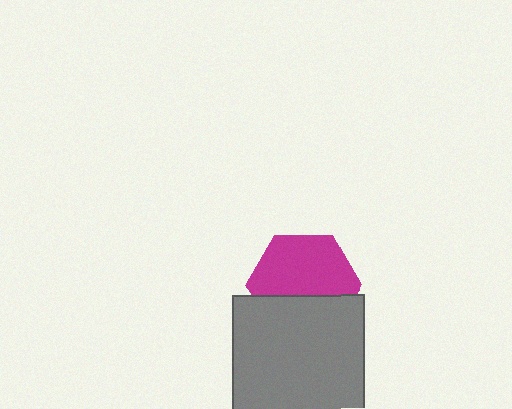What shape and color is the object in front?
The object in front is a gray rectangle.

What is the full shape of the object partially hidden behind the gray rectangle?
The partially hidden object is a magenta hexagon.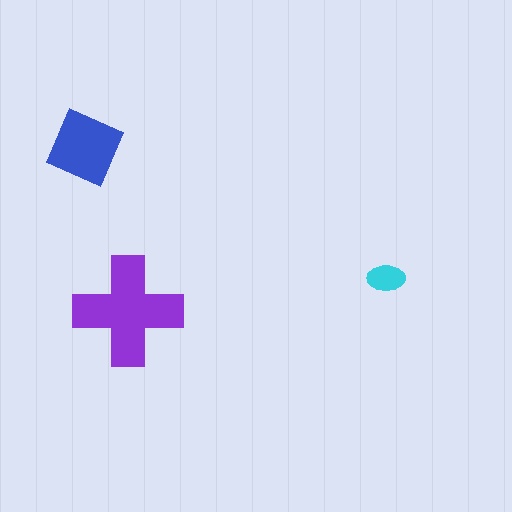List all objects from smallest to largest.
The cyan ellipse, the blue diamond, the purple cross.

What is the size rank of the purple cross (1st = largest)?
1st.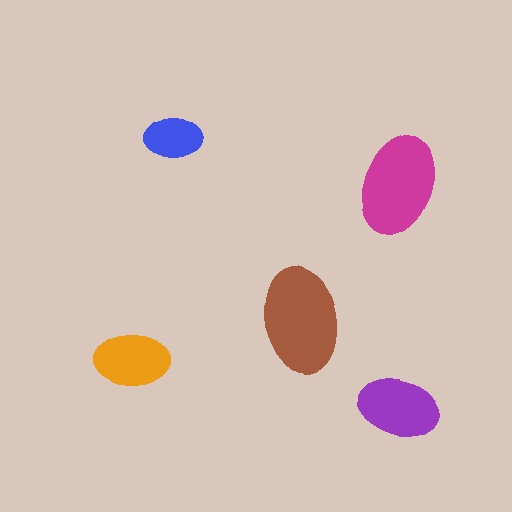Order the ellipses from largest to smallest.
the brown one, the magenta one, the purple one, the orange one, the blue one.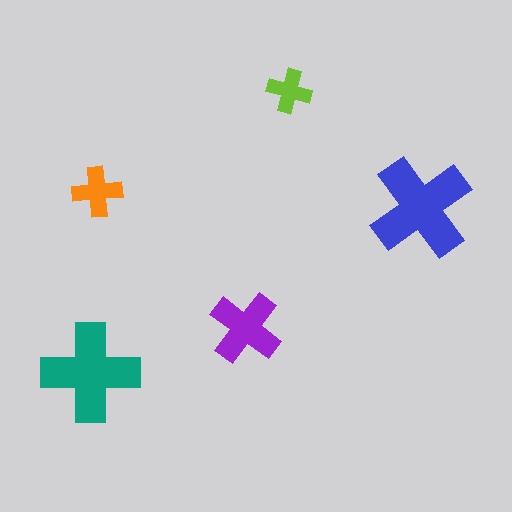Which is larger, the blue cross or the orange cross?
The blue one.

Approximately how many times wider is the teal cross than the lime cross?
About 2 times wider.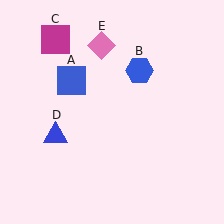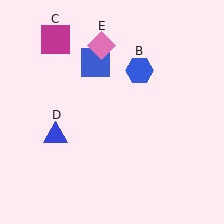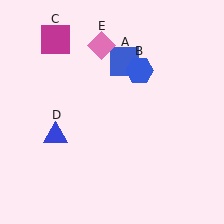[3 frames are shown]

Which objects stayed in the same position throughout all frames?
Blue hexagon (object B) and magenta square (object C) and blue triangle (object D) and pink diamond (object E) remained stationary.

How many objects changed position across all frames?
1 object changed position: blue square (object A).